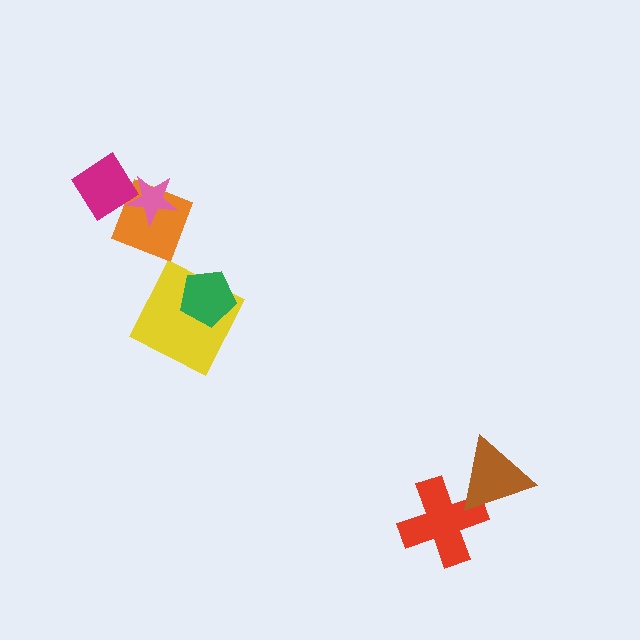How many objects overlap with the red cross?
1 object overlaps with the red cross.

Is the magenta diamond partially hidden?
Yes, it is partially covered by another shape.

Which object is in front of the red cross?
The brown triangle is in front of the red cross.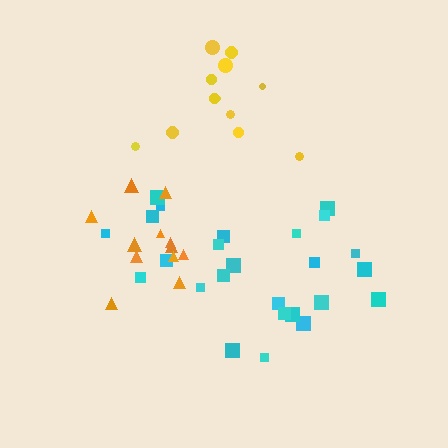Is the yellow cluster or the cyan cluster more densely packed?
Cyan.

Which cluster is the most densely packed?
Orange.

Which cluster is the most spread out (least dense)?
Yellow.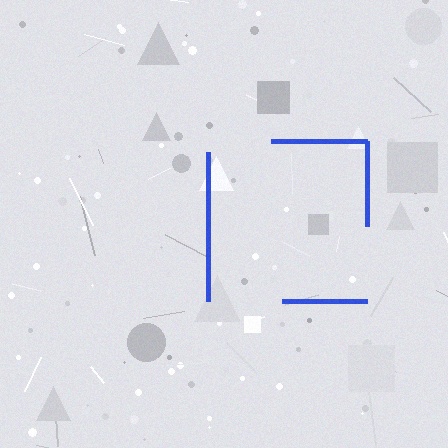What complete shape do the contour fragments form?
The contour fragments form a square.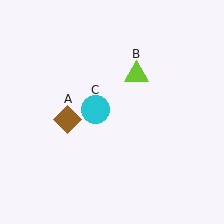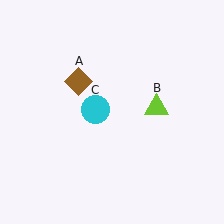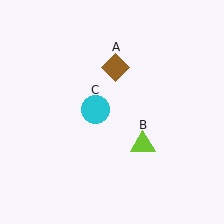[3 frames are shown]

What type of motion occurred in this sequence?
The brown diamond (object A), lime triangle (object B) rotated clockwise around the center of the scene.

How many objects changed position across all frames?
2 objects changed position: brown diamond (object A), lime triangle (object B).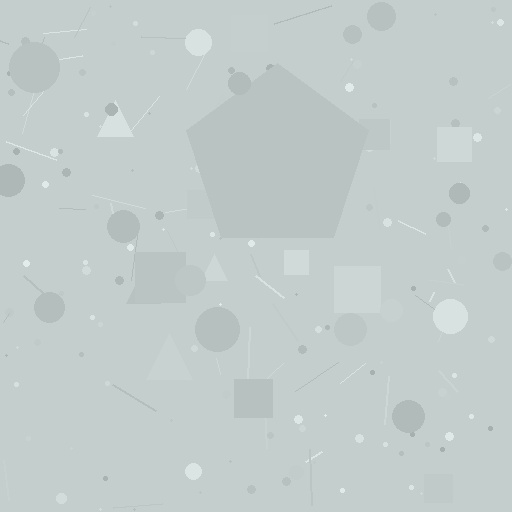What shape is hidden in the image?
A pentagon is hidden in the image.